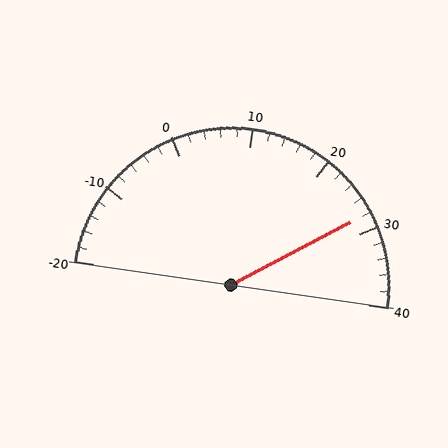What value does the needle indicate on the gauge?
The needle indicates approximately 28.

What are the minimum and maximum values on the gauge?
The gauge ranges from -20 to 40.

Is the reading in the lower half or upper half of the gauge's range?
The reading is in the upper half of the range (-20 to 40).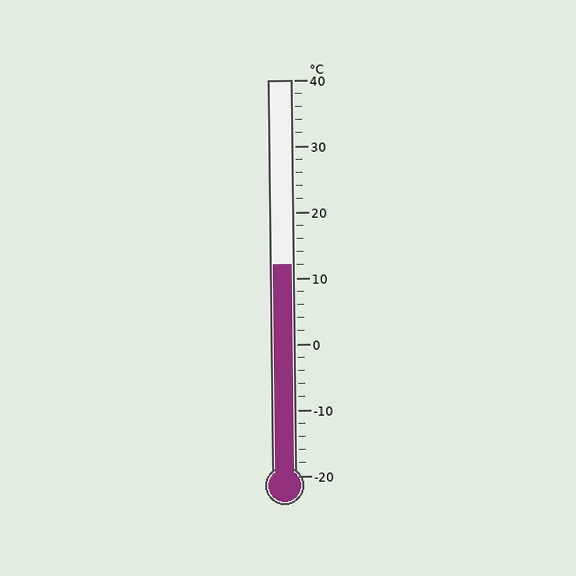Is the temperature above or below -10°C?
The temperature is above -10°C.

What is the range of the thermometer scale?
The thermometer scale ranges from -20°C to 40°C.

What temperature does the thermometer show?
The thermometer shows approximately 12°C.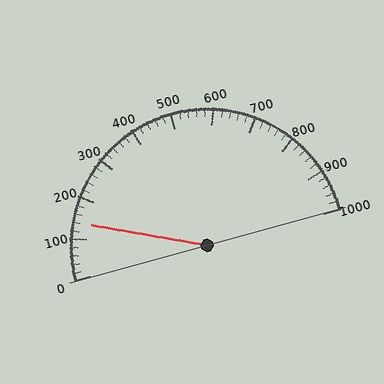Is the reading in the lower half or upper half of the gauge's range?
The reading is in the lower half of the range (0 to 1000).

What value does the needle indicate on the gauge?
The needle indicates approximately 140.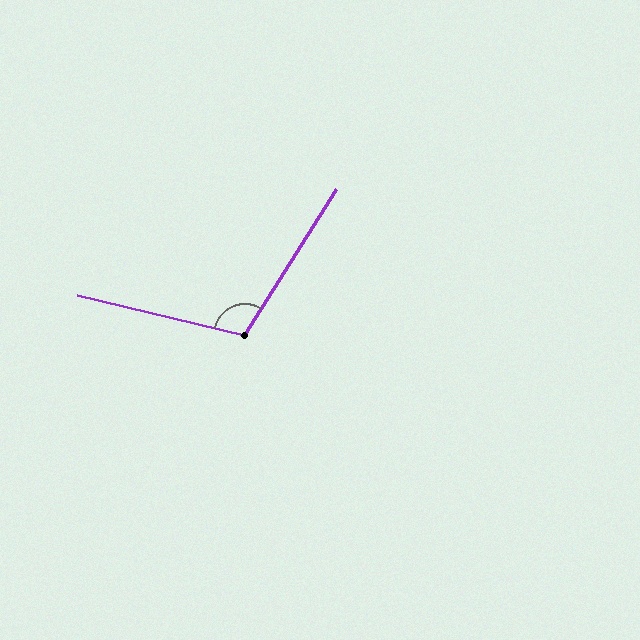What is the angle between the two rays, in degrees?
Approximately 109 degrees.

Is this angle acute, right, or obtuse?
It is obtuse.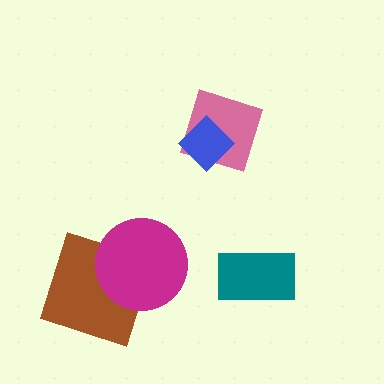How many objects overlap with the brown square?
1 object overlaps with the brown square.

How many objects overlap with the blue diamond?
1 object overlaps with the blue diamond.